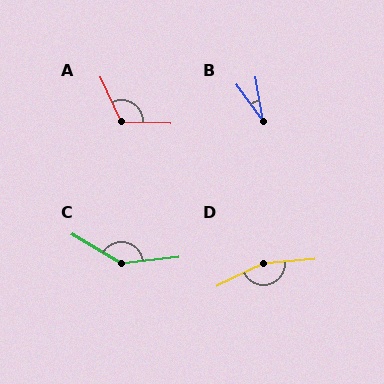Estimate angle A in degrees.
Approximately 116 degrees.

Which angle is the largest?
D, at approximately 159 degrees.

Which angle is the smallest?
B, at approximately 27 degrees.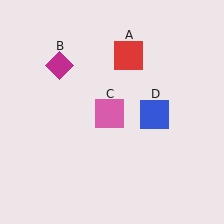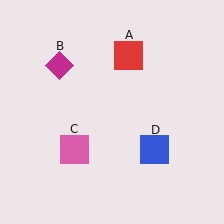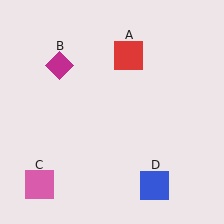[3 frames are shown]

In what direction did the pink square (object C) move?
The pink square (object C) moved down and to the left.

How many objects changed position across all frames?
2 objects changed position: pink square (object C), blue square (object D).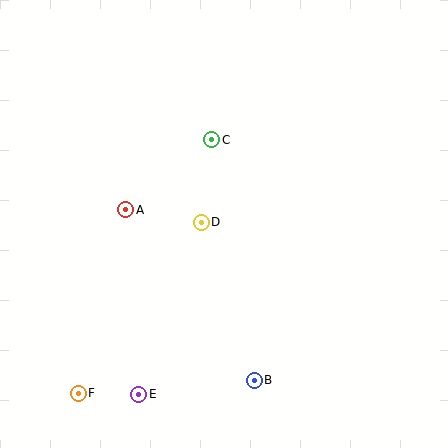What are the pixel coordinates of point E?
Point E is at (139, 394).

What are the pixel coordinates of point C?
Point C is at (212, 140).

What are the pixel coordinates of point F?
Point F is at (78, 393).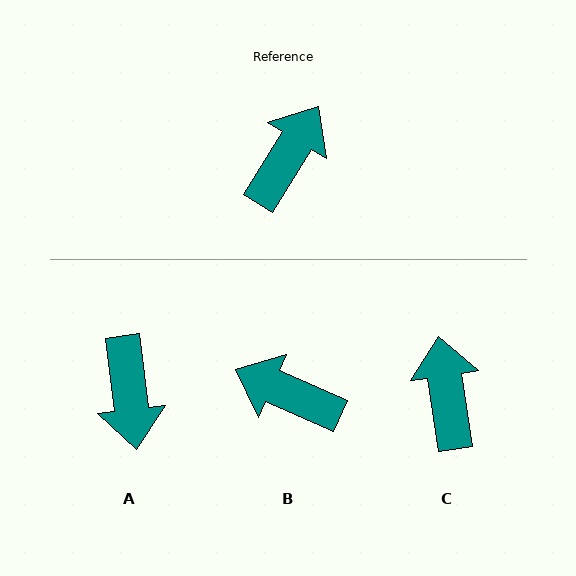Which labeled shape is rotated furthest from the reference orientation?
A, about 141 degrees away.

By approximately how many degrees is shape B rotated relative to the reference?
Approximately 98 degrees counter-clockwise.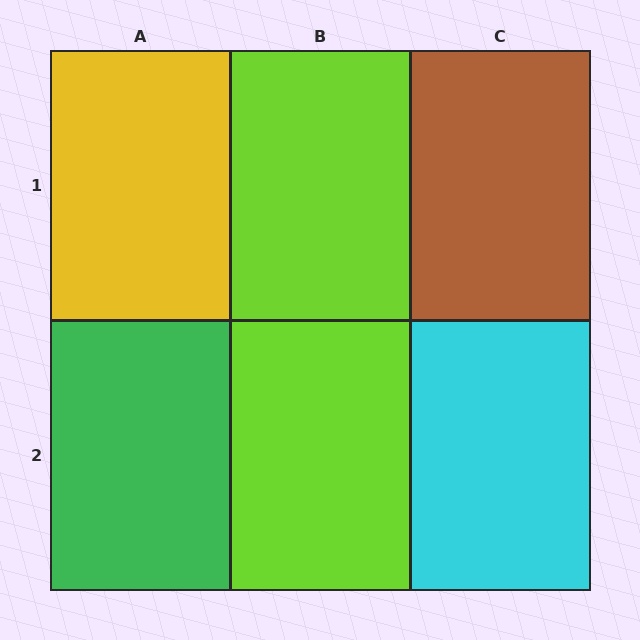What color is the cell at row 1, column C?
Brown.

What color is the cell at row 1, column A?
Yellow.